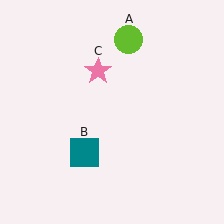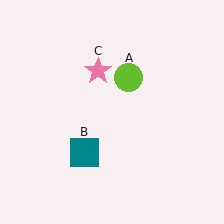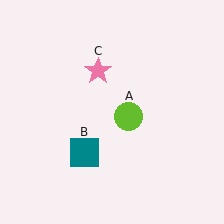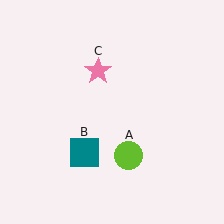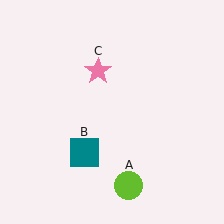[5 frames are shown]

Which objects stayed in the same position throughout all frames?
Teal square (object B) and pink star (object C) remained stationary.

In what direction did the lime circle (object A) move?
The lime circle (object A) moved down.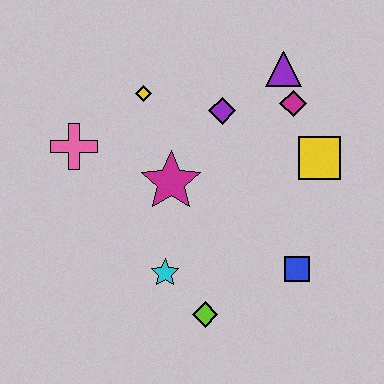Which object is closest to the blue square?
The lime diamond is closest to the blue square.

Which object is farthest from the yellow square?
The pink cross is farthest from the yellow square.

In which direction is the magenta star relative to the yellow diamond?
The magenta star is below the yellow diamond.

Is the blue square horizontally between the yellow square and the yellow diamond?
Yes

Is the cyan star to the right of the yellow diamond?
Yes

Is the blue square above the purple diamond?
No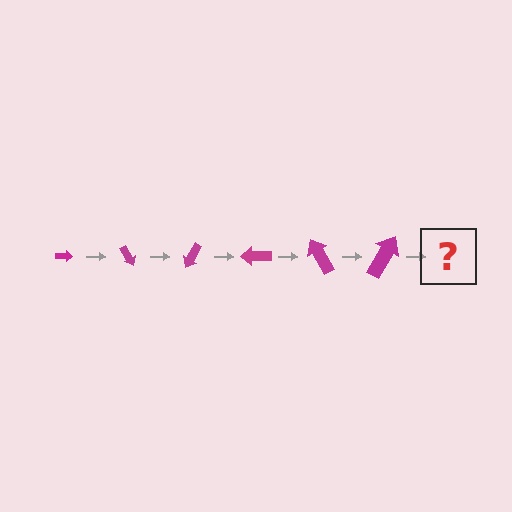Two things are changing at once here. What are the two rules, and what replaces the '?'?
The two rules are that the arrow grows larger each step and it rotates 60 degrees each step. The '?' should be an arrow, larger than the previous one and rotated 360 degrees from the start.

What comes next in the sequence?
The next element should be an arrow, larger than the previous one and rotated 360 degrees from the start.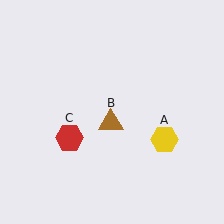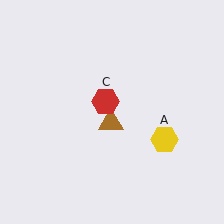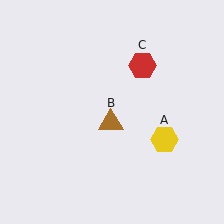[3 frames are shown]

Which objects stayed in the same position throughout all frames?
Yellow hexagon (object A) and brown triangle (object B) remained stationary.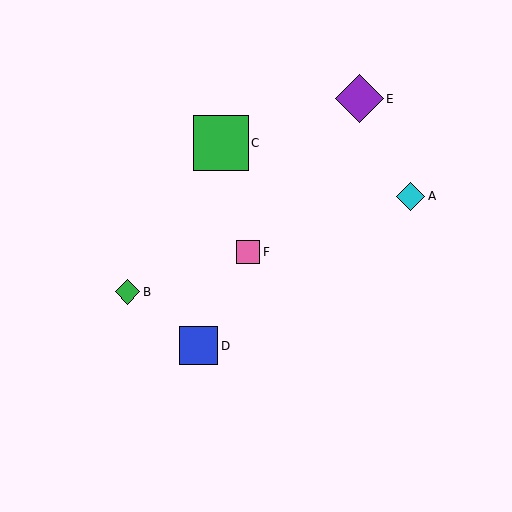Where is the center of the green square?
The center of the green square is at (221, 143).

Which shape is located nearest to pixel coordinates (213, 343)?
The blue square (labeled D) at (199, 346) is nearest to that location.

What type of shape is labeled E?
Shape E is a purple diamond.